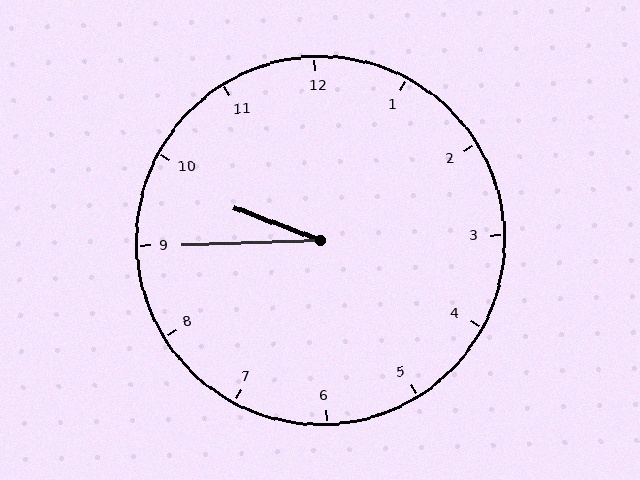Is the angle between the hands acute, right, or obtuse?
It is acute.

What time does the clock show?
9:45.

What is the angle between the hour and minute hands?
Approximately 22 degrees.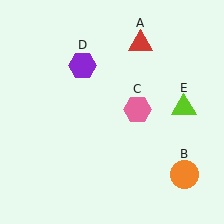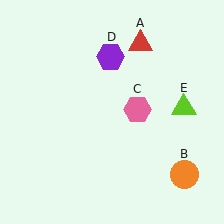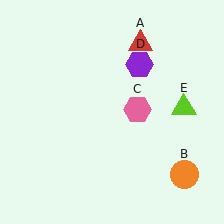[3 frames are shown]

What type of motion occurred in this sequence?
The purple hexagon (object D) rotated clockwise around the center of the scene.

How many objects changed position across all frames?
1 object changed position: purple hexagon (object D).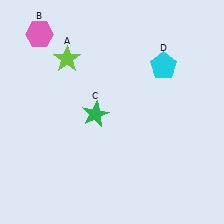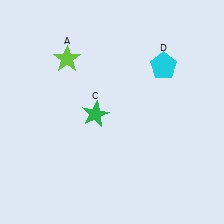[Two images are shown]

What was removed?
The pink hexagon (B) was removed in Image 2.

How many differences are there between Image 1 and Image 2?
There is 1 difference between the two images.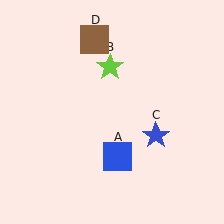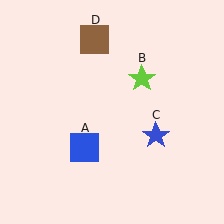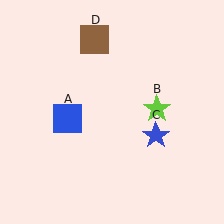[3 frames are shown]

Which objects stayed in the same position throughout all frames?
Blue star (object C) and brown square (object D) remained stationary.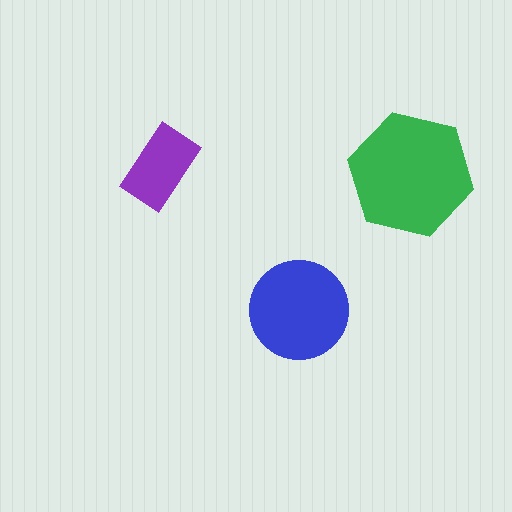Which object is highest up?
The purple rectangle is topmost.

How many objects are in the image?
There are 3 objects in the image.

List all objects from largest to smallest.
The green hexagon, the blue circle, the purple rectangle.